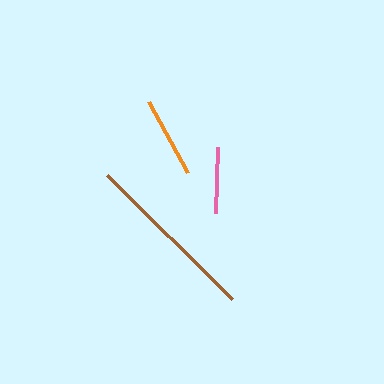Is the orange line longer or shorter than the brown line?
The brown line is longer than the orange line.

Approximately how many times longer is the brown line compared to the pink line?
The brown line is approximately 2.7 times the length of the pink line.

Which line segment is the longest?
The brown line is the longest at approximately 177 pixels.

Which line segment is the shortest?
The pink line is the shortest at approximately 66 pixels.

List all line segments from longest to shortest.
From longest to shortest: brown, orange, pink.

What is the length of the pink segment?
The pink segment is approximately 66 pixels long.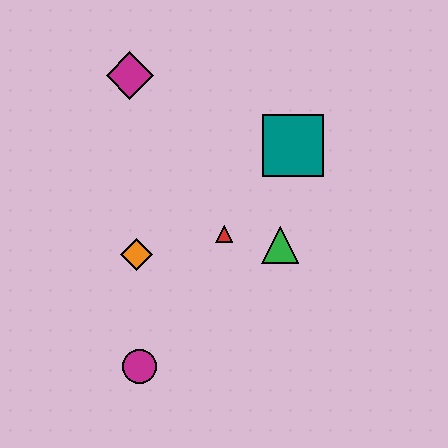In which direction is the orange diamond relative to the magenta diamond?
The orange diamond is below the magenta diamond.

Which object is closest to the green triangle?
The red triangle is closest to the green triangle.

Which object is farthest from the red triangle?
The magenta diamond is farthest from the red triangle.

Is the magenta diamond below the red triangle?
No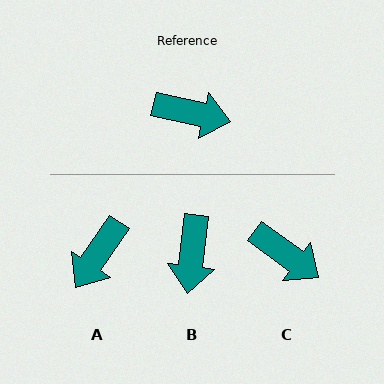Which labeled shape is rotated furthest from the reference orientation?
A, about 111 degrees away.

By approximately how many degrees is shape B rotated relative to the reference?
Approximately 84 degrees clockwise.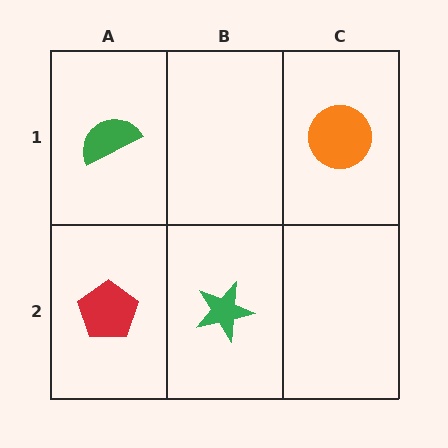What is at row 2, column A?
A red pentagon.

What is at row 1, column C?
An orange circle.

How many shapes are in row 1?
2 shapes.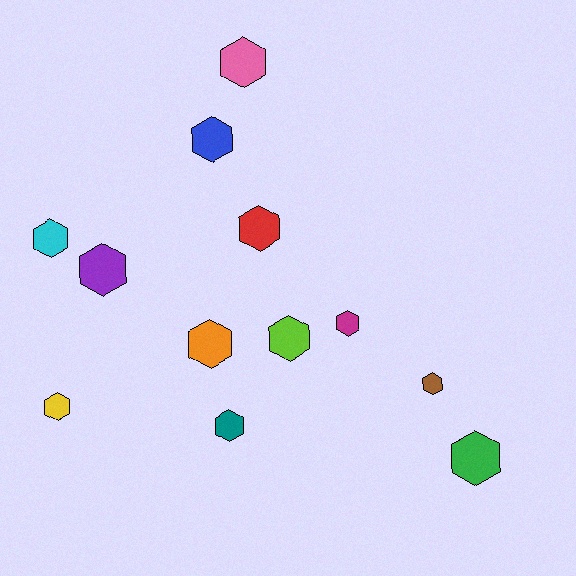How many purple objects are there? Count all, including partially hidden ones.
There is 1 purple object.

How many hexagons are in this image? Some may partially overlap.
There are 12 hexagons.